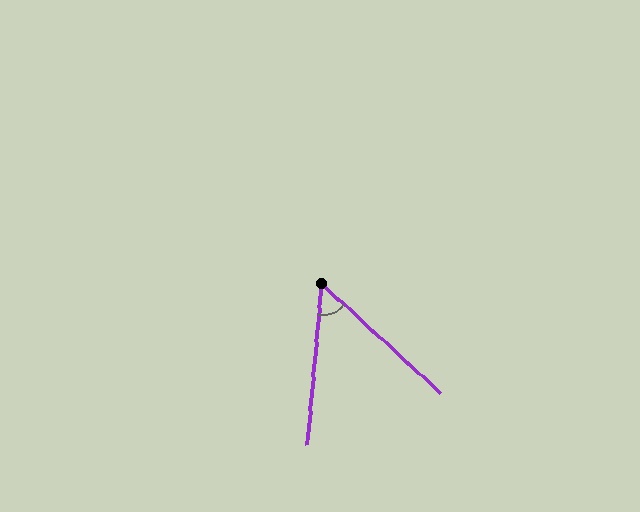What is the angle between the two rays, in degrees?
Approximately 53 degrees.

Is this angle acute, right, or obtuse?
It is acute.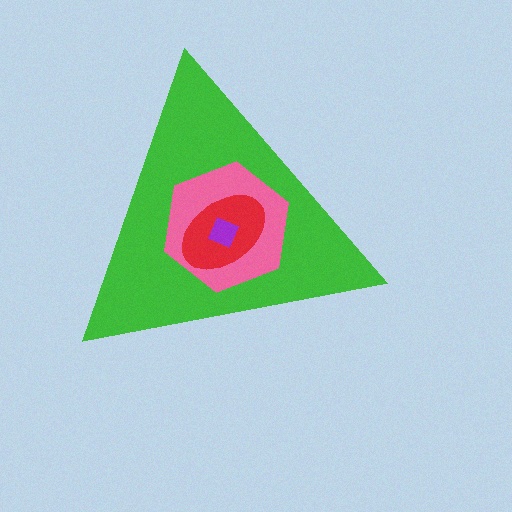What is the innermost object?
The purple square.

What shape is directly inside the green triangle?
The pink hexagon.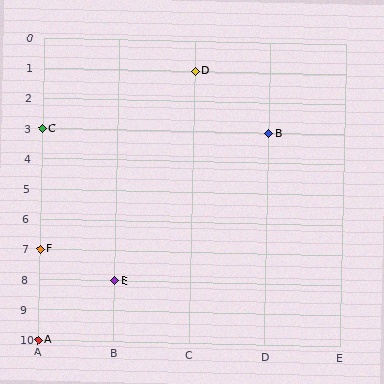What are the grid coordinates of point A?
Point A is at grid coordinates (A, 10).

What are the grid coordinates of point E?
Point E is at grid coordinates (B, 8).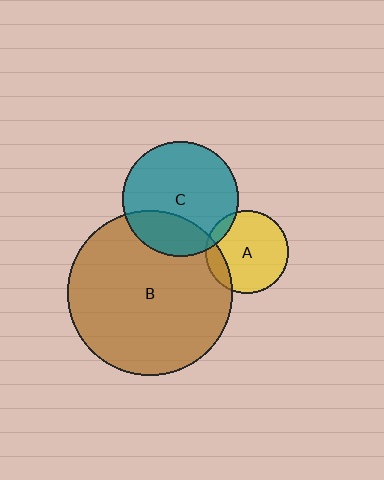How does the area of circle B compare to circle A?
Approximately 3.9 times.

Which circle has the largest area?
Circle B (brown).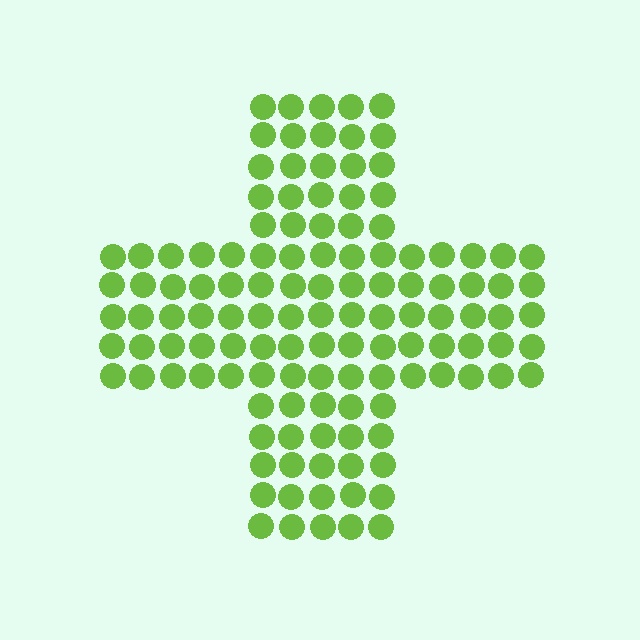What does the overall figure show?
The overall figure shows a cross.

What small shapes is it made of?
It is made of small circles.